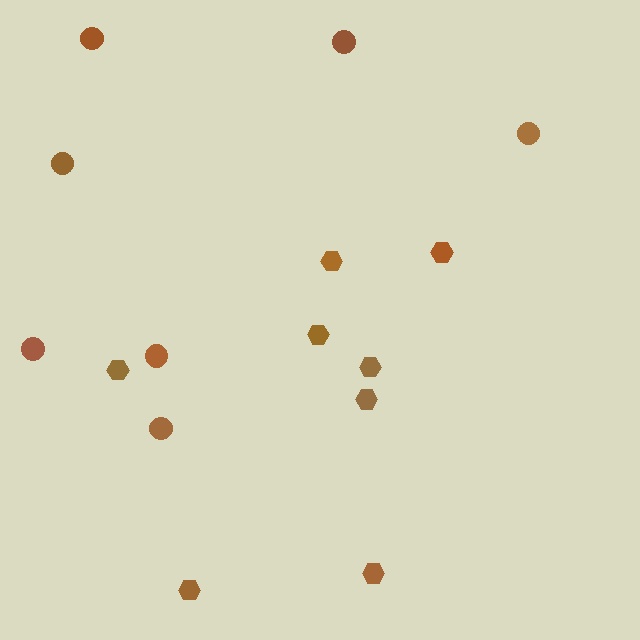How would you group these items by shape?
There are 2 groups: one group of hexagons (8) and one group of circles (7).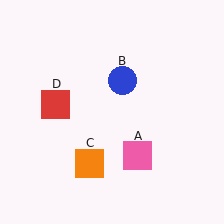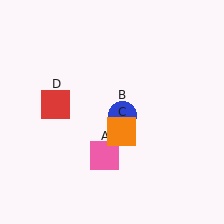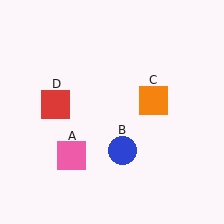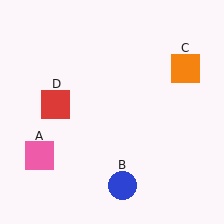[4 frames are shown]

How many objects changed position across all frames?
3 objects changed position: pink square (object A), blue circle (object B), orange square (object C).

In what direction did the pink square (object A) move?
The pink square (object A) moved left.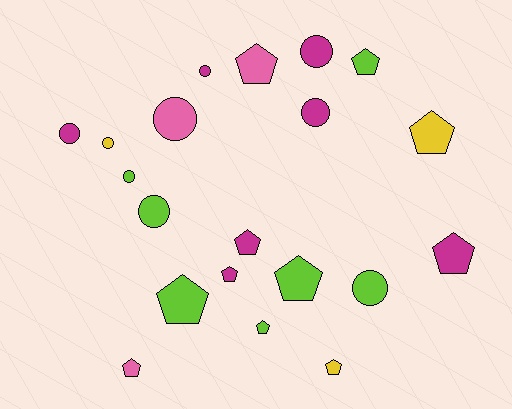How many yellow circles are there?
There is 1 yellow circle.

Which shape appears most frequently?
Pentagon, with 11 objects.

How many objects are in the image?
There are 20 objects.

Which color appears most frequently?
Magenta, with 7 objects.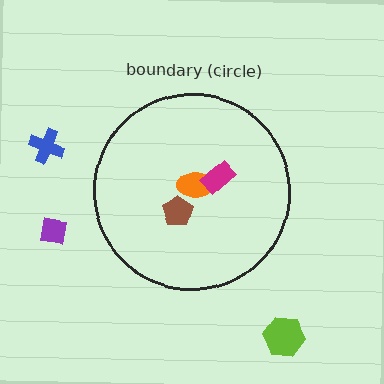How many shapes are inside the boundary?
3 inside, 3 outside.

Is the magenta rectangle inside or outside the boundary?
Inside.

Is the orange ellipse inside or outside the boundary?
Inside.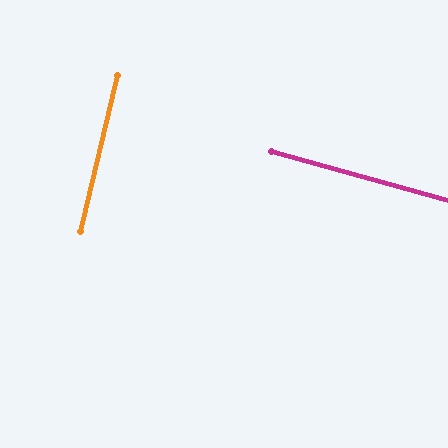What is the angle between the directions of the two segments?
Approximately 88 degrees.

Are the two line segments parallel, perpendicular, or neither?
Perpendicular — they meet at approximately 88°.